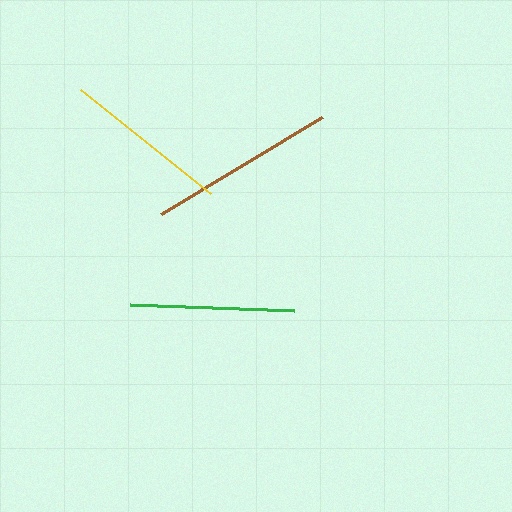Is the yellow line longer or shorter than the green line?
The yellow line is longer than the green line.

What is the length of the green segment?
The green segment is approximately 164 pixels long.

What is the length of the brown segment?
The brown segment is approximately 188 pixels long.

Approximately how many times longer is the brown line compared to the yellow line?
The brown line is approximately 1.1 times the length of the yellow line.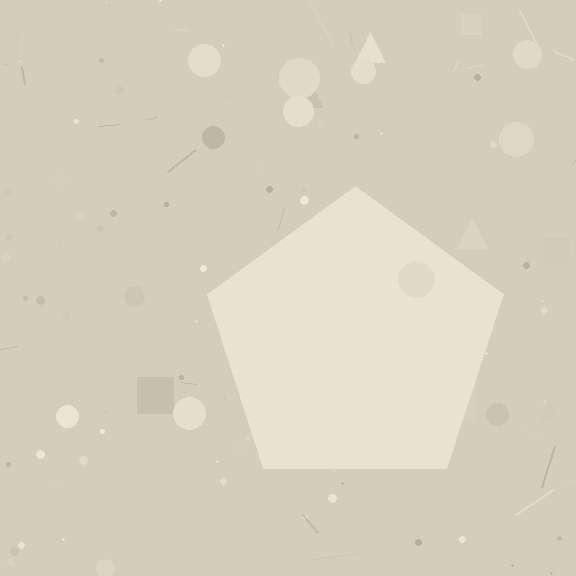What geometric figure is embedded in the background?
A pentagon is embedded in the background.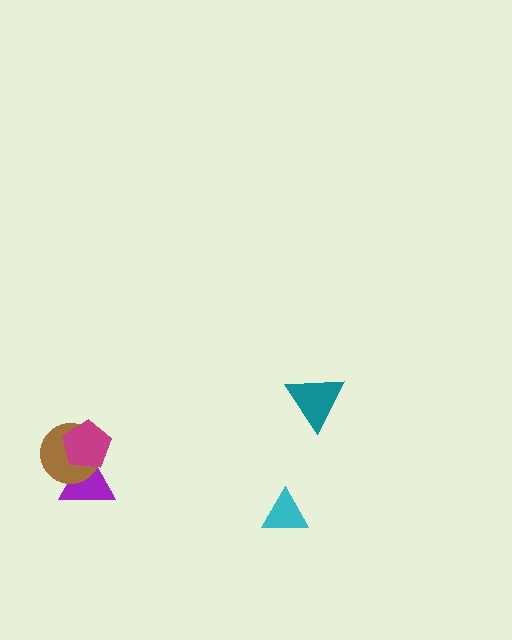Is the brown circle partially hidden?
Yes, it is partially covered by another shape.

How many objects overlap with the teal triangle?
0 objects overlap with the teal triangle.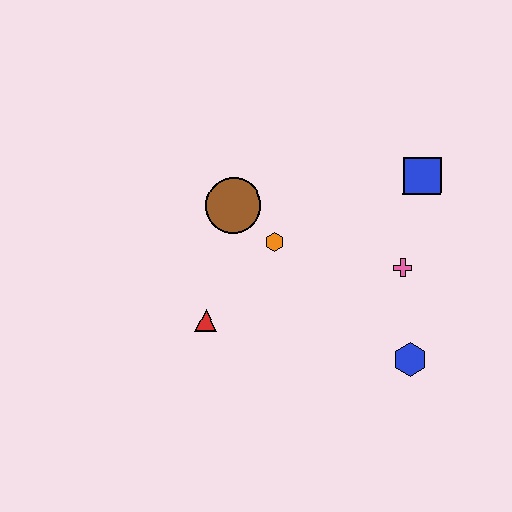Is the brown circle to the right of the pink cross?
No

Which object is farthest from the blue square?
The red triangle is farthest from the blue square.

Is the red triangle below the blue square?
Yes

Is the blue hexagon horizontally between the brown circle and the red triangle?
No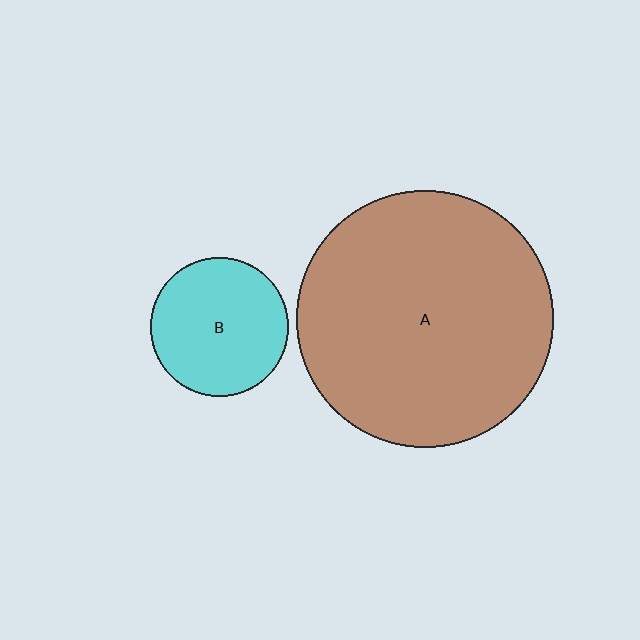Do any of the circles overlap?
No, none of the circles overlap.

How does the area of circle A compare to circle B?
Approximately 3.4 times.